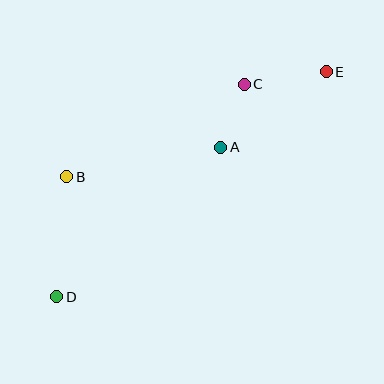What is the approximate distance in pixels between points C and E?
The distance between C and E is approximately 83 pixels.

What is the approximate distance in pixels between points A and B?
The distance between A and B is approximately 157 pixels.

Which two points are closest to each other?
Points A and C are closest to each other.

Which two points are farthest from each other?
Points D and E are farthest from each other.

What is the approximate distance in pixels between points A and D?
The distance between A and D is approximately 222 pixels.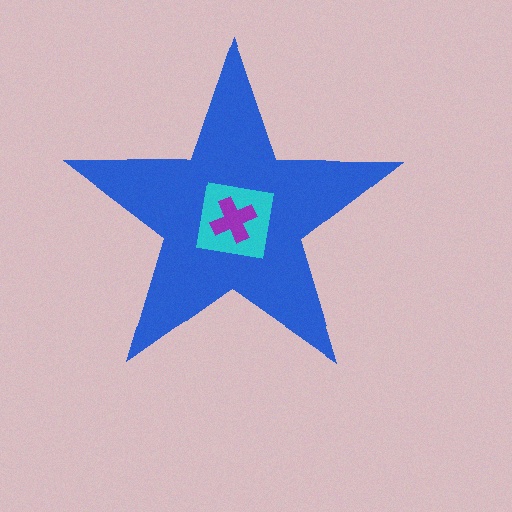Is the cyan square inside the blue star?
Yes.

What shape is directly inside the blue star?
The cyan square.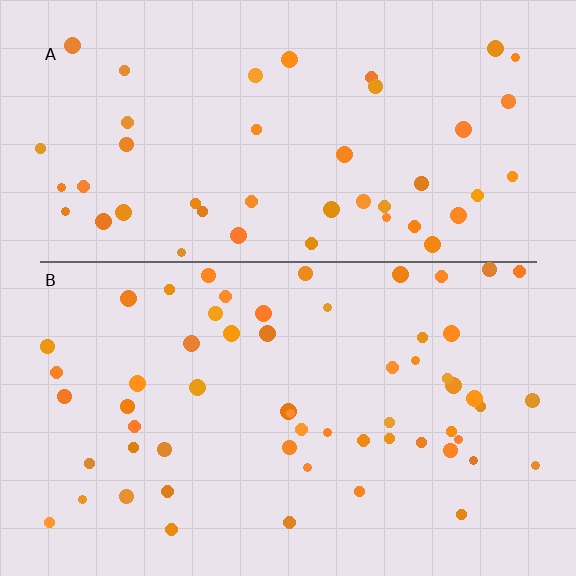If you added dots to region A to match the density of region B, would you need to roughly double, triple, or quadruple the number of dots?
Approximately double.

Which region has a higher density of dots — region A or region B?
B (the bottom).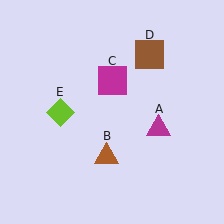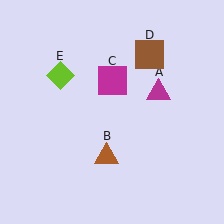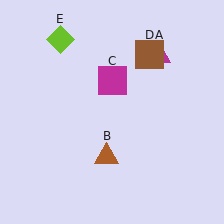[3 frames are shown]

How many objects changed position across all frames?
2 objects changed position: magenta triangle (object A), lime diamond (object E).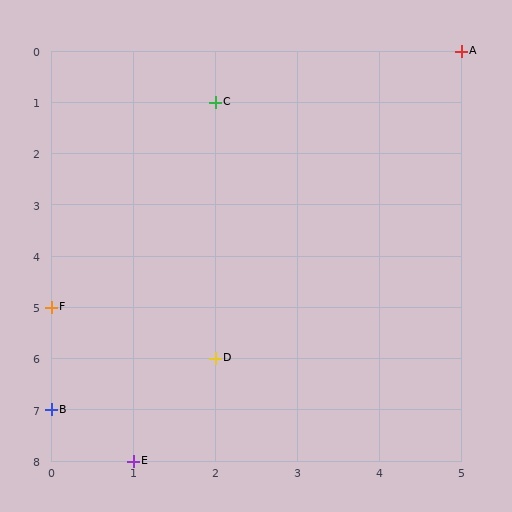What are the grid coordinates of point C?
Point C is at grid coordinates (2, 1).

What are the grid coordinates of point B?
Point B is at grid coordinates (0, 7).